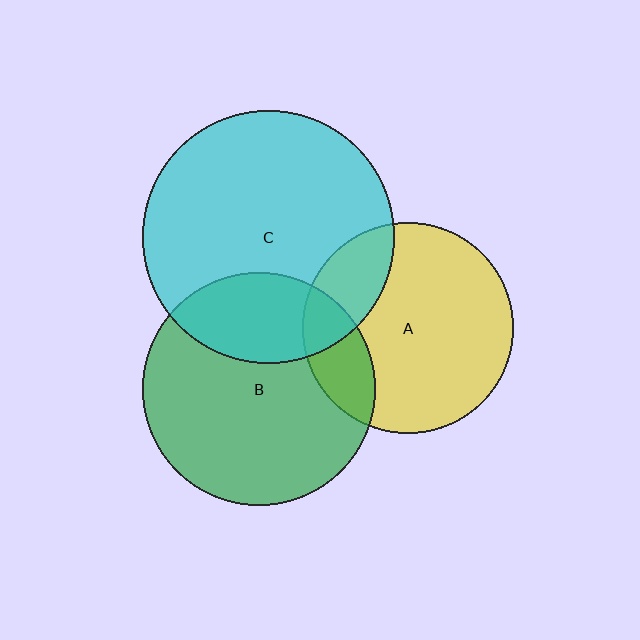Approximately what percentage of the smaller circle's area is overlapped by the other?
Approximately 30%.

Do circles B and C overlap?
Yes.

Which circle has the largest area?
Circle C (cyan).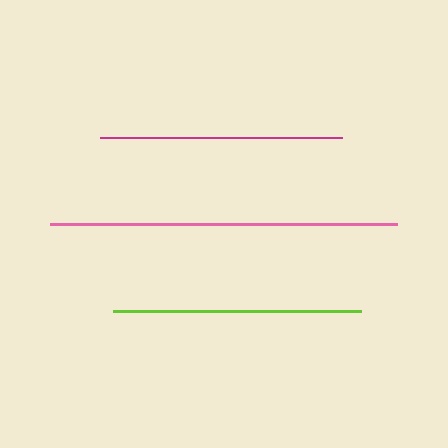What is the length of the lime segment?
The lime segment is approximately 247 pixels long.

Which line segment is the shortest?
The magenta line is the shortest at approximately 243 pixels.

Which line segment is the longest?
The pink line is the longest at approximately 347 pixels.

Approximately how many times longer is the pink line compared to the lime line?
The pink line is approximately 1.4 times the length of the lime line.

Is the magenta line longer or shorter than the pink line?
The pink line is longer than the magenta line.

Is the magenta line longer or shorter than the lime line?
The lime line is longer than the magenta line.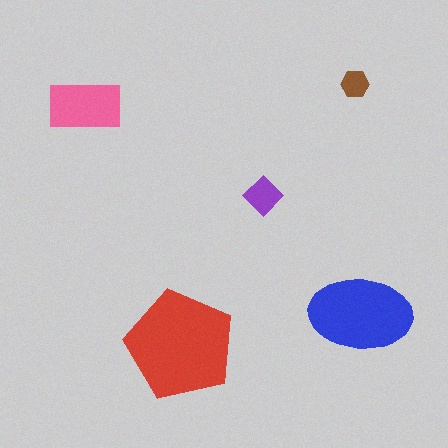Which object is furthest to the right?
The blue ellipse is rightmost.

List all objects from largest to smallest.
The red pentagon, the blue ellipse, the pink rectangle, the purple diamond, the brown hexagon.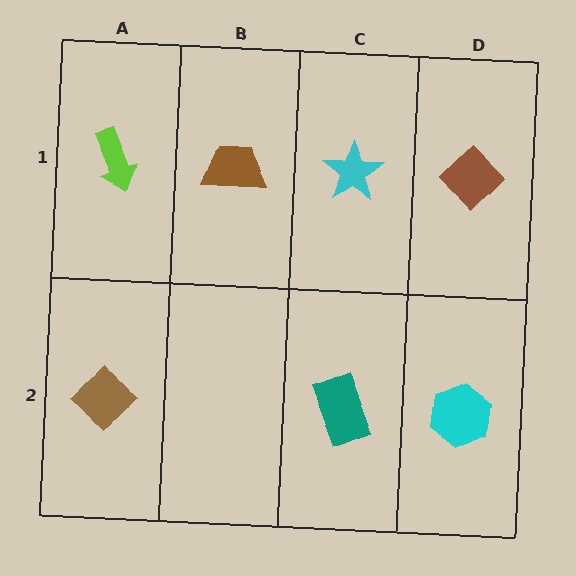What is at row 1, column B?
A brown trapezoid.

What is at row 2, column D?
A cyan hexagon.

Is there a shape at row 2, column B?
No, that cell is empty.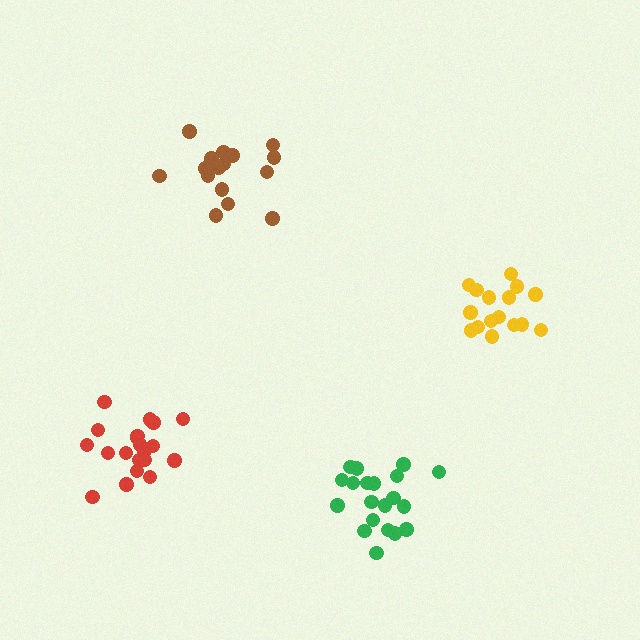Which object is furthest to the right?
The yellow cluster is rightmost.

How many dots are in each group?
Group 1: 20 dots, Group 2: 16 dots, Group 3: 16 dots, Group 4: 21 dots (73 total).